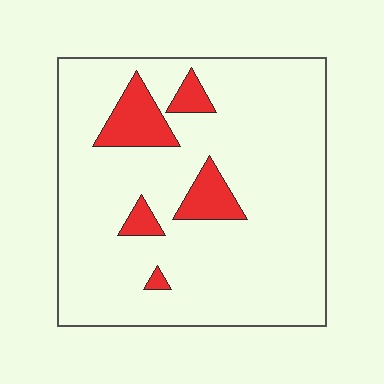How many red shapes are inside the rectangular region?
5.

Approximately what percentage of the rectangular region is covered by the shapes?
Approximately 10%.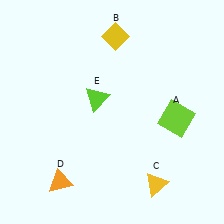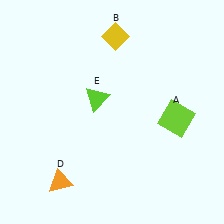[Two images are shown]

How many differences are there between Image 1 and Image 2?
There is 1 difference between the two images.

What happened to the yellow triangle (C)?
The yellow triangle (C) was removed in Image 2. It was in the bottom-right area of Image 1.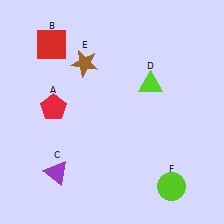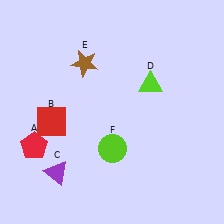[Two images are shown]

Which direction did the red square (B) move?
The red square (B) moved down.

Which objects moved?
The objects that moved are: the red pentagon (A), the red square (B), the lime circle (F).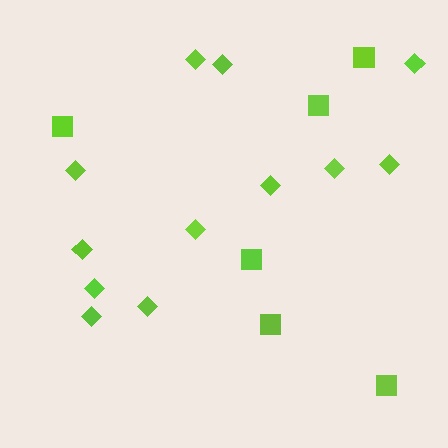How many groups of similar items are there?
There are 2 groups: one group of squares (6) and one group of diamonds (12).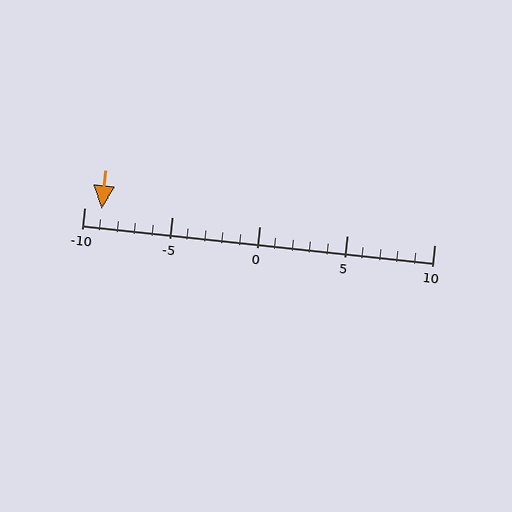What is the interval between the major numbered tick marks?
The major tick marks are spaced 5 units apart.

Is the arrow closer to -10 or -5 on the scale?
The arrow is closer to -10.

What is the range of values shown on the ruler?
The ruler shows values from -10 to 10.